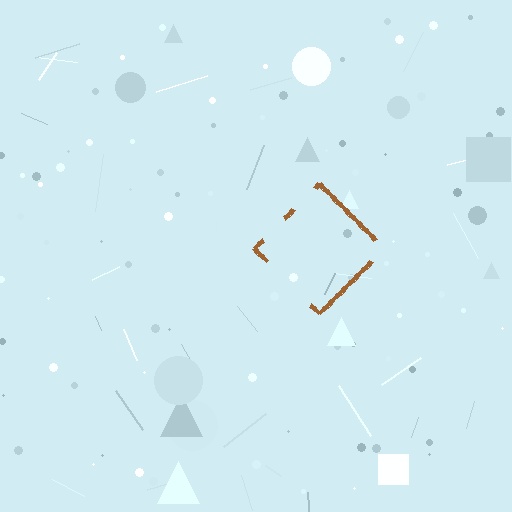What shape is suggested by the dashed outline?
The dashed outline suggests a diamond.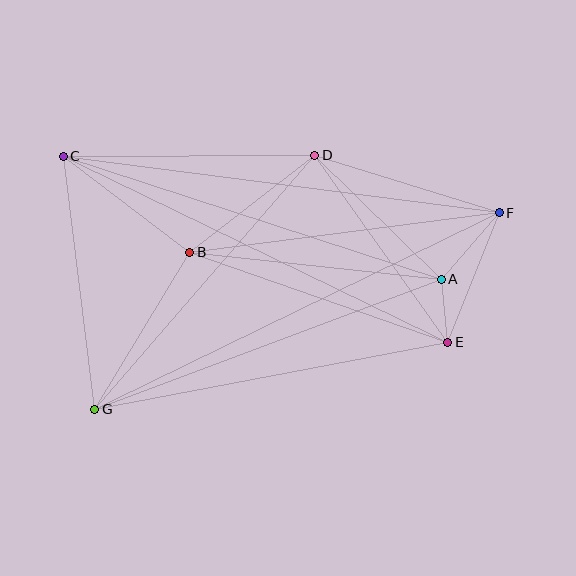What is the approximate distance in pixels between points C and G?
The distance between C and G is approximately 255 pixels.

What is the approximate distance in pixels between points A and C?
The distance between A and C is approximately 398 pixels.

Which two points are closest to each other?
Points A and E are closest to each other.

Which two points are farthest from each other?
Points F and G are farthest from each other.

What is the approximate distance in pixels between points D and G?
The distance between D and G is approximately 336 pixels.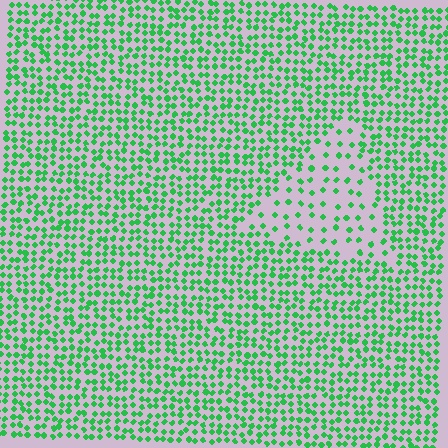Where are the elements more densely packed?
The elements are more densely packed outside the triangle boundary.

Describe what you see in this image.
The image contains small green elements arranged at two different densities. A triangle-shaped region is visible where the elements are less densely packed than the surrounding area.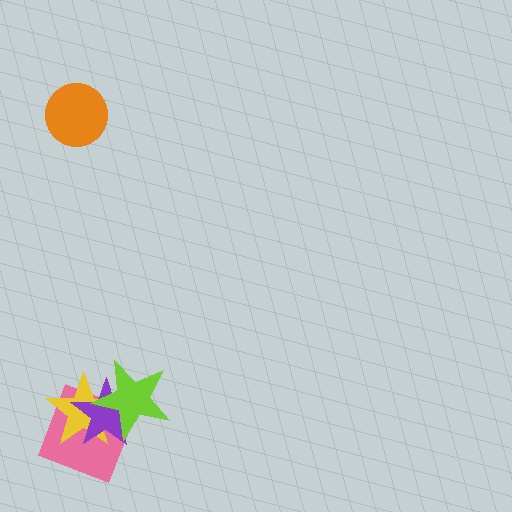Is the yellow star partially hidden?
Yes, it is partially covered by another shape.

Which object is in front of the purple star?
The lime star is in front of the purple star.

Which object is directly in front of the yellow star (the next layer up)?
The purple star is directly in front of the yellow star.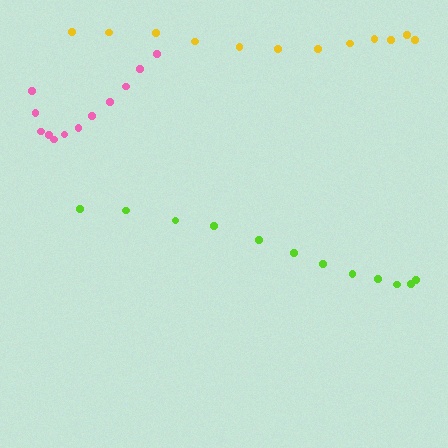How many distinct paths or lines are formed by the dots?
There are 3 distinct paths.